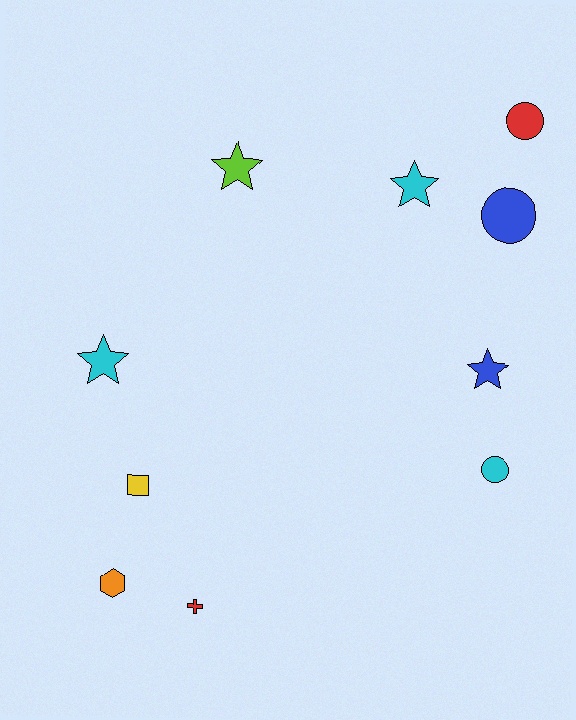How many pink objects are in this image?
There are no pink objects.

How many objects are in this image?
There are 10 objects.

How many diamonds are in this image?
There are no diamonds.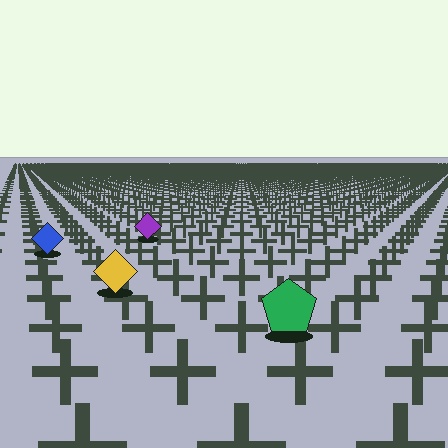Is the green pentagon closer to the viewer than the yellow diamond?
Yes. The green pentagon is closer — you can tell from the texture gradient: the ground texture is coarser near it.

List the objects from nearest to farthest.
From nearest to farthest: the green pentagon, the yellow diamond, the blue diamond, the purple diamond.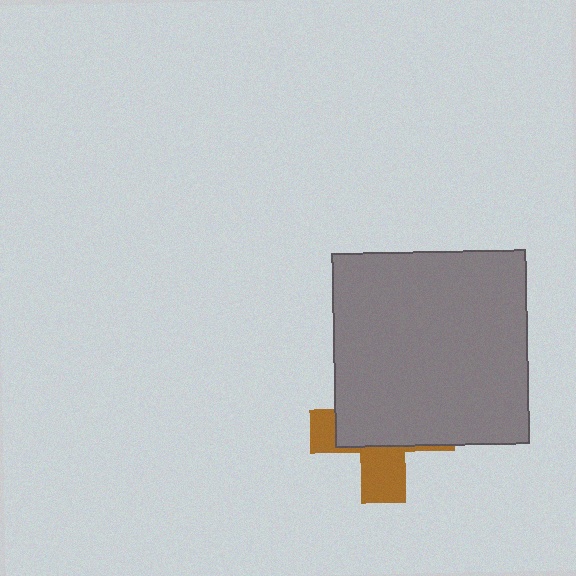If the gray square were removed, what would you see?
You would see the complete brown cross.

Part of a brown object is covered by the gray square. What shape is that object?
It is a cross.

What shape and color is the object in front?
The object in front is a gray square.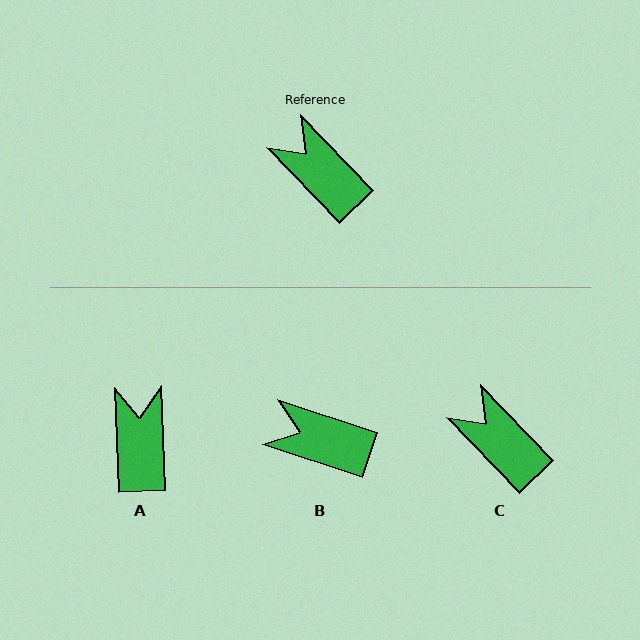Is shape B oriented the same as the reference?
No, it is off by about 28 degrees.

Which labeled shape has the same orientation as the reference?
C.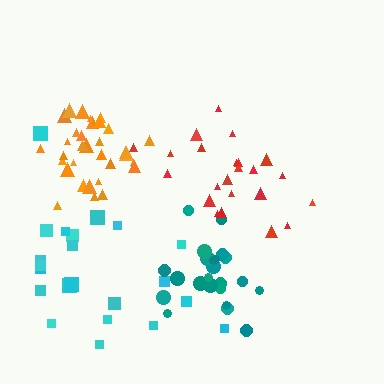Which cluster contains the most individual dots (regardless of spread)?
Orange (33).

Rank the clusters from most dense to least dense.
orange, teal, red, cyan.